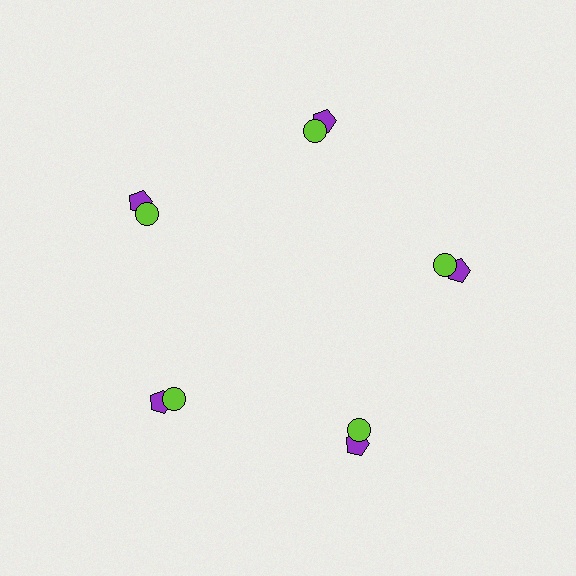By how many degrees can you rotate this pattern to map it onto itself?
The pattern maps onto itself every 72 degrees of rotation.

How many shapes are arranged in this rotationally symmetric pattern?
There are 10 shapes, arranged in 5 groups of 2.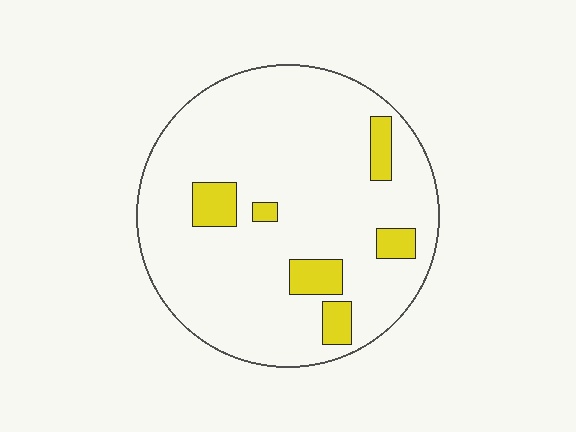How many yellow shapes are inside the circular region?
6.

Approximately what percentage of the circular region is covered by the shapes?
Approximately 10%.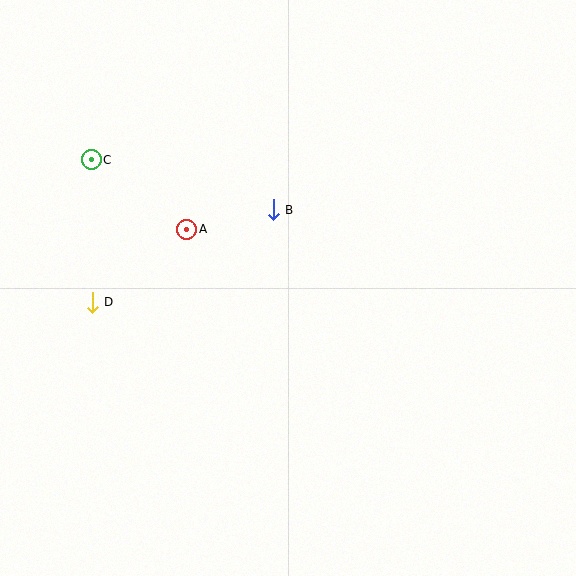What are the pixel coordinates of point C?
Point C is at (91, 160).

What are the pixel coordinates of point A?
Point A is at (187, 229).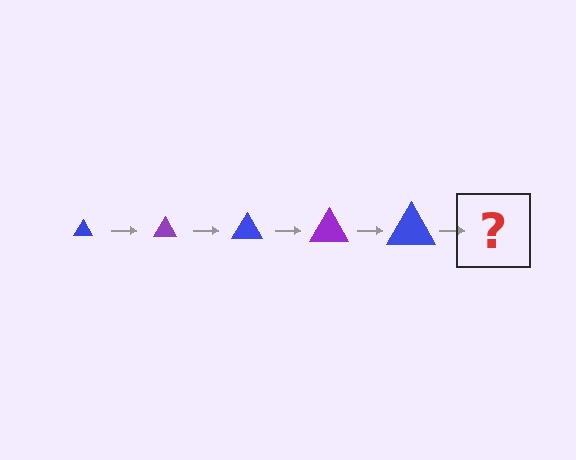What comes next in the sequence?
The next element should be a purple triangle, larger than the previous one.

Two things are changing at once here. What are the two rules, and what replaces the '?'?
The two rules are that the triangle grows larger each step and the color cycles through blue and purple. The '?' should be a purple triangle, larger than the previous one.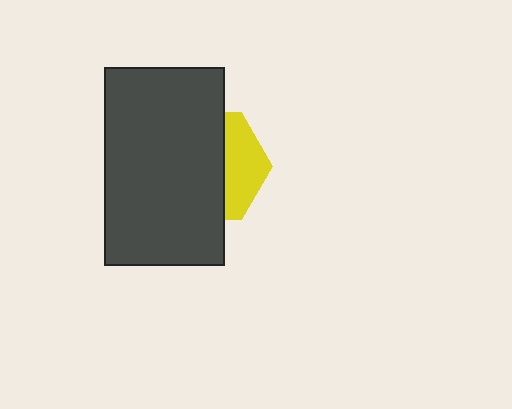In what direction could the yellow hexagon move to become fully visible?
The yellow hexagon could move right. That would shift it out from behind the dark gray rectangle entirely.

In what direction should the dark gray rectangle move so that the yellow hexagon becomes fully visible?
The dark gray rectangle should move left. That is the shortest direction to clear the overlap and leave the yellow hexagon fully visible.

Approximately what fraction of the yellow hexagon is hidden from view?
Roughly 66% of the yellow hexagon is hidden behind the dark gray rectangle.